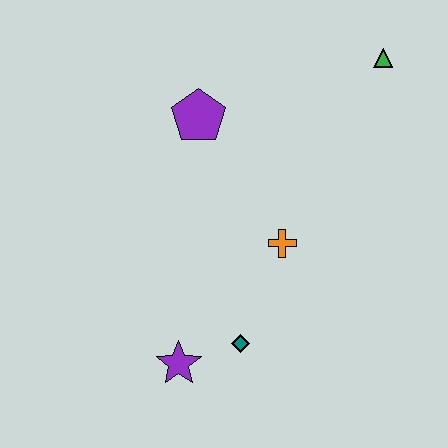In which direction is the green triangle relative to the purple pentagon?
The green triangle is to the right of the purple pentagon.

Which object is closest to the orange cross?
The teal diamond is closest to the orange cross.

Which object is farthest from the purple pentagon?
The purple star is farthest from the purple pentagon.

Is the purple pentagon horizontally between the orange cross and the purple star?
Yes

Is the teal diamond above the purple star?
Yes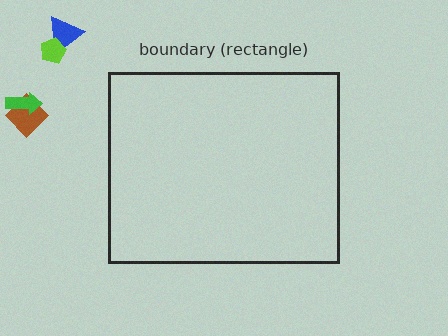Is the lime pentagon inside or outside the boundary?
Outside.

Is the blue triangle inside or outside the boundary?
Outside.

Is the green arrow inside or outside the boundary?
Outside.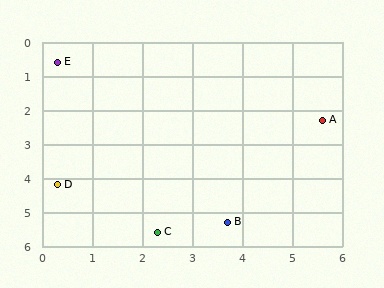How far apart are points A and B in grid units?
Points A and B are about 3.6 grid units apart.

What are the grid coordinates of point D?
Point D is at approximately (0.3, 4.2).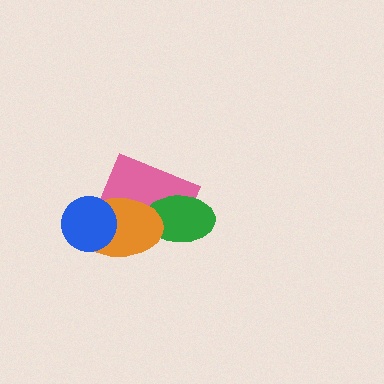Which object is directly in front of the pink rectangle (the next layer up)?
The green ellipse is directly in front of the pink rectangle.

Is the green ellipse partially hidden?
Yes, it is partially covered by another shape.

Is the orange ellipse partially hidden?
Yes, it is partially covered by another shape.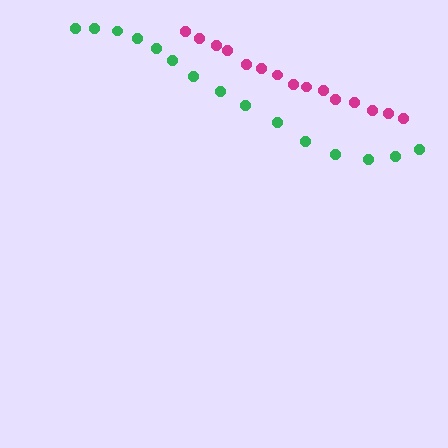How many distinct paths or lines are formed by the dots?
There are 2 distinct paths.